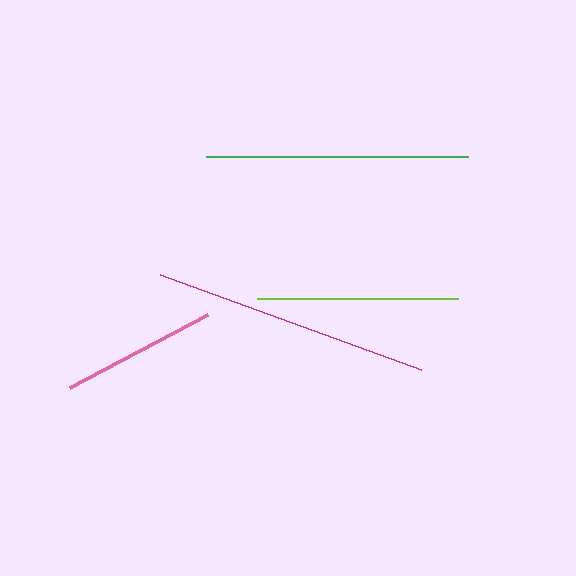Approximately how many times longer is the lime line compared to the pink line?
The lime line is approximately 1.3 times the length of the pink line.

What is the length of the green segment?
The green segment is approximately 262 pixels long.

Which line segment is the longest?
The magenta line is the longest at approximately 278 pixels.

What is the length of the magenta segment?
The magenta segment is approximately 278 pixels long.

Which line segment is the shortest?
The pink line is the shortest at approximately 156 pixels.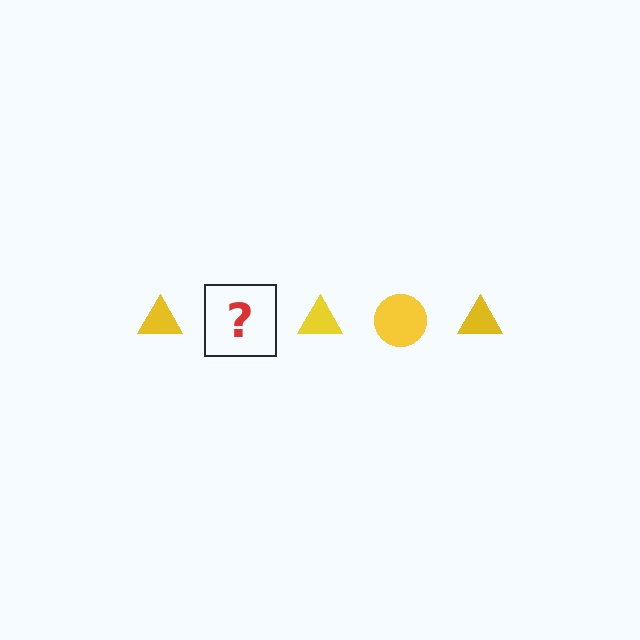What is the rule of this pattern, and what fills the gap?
The rule is that the pattern cycles through triangle, circle shapes in yellow. The gap should be filled with a yellow circle.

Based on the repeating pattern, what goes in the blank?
The blank should be a yellow circle.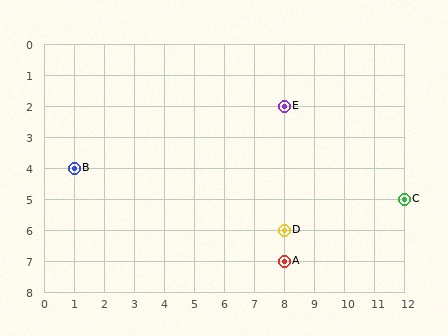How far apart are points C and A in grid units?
Points C and A are 4 columns and 2 rows apart (about 4.5 grid units diagonally).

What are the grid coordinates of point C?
Point C is at grid coordinates (12, 5).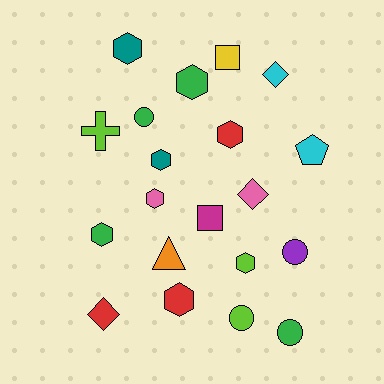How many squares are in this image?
There are 2 squares.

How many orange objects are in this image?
There is 1 orange object.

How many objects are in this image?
There are 20 objects.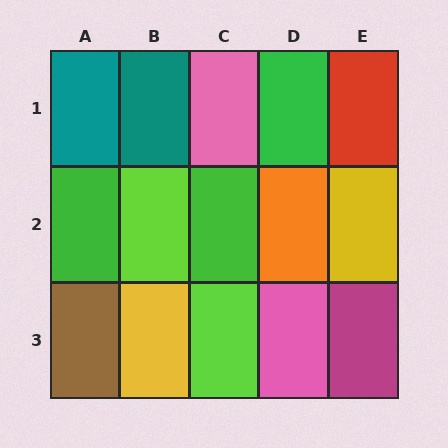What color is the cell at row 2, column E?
Yellow.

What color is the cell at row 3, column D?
Pink.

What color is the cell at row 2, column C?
Green.